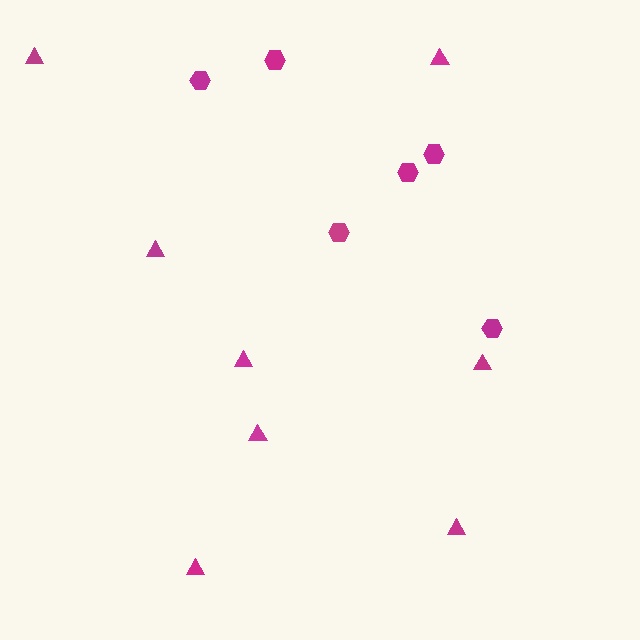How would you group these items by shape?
There are 2 groups: one group of hexagons (6) and one group of triangles (8).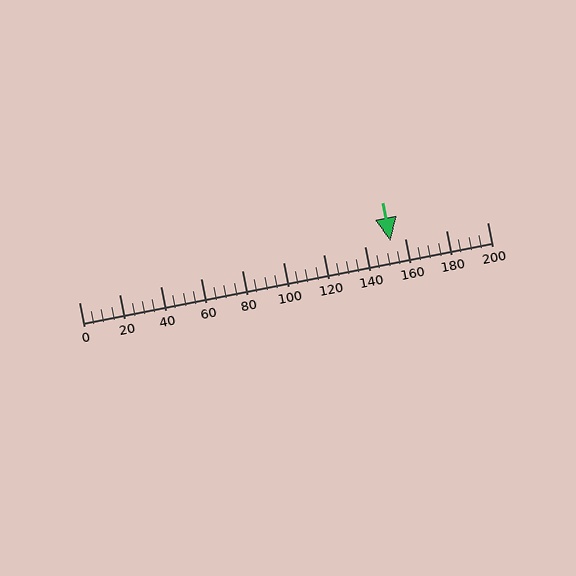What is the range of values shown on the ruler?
The ruler shows values from 0 to 200.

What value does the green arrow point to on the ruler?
The green arrow points to approximately 153.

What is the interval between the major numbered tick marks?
The major tick marks are spaced 20 units apart.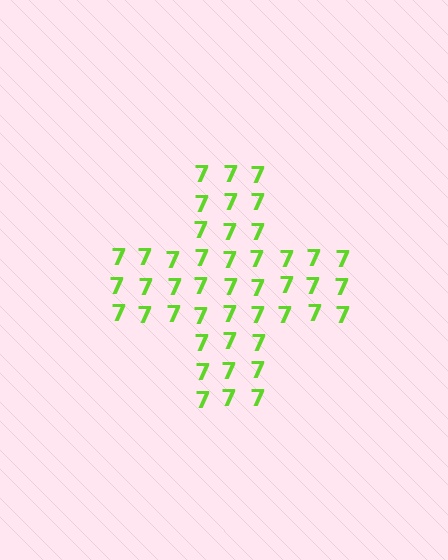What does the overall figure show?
The overall figure shows a cross.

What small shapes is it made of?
It is made of small digit 7's.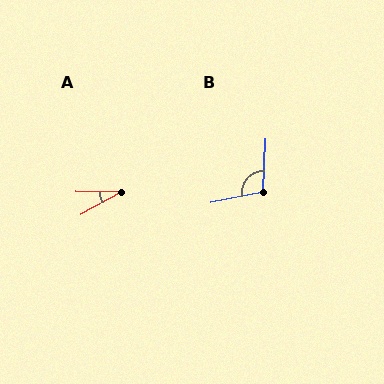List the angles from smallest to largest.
A (29°), B (105°).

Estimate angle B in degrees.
Approximately 105 degrees.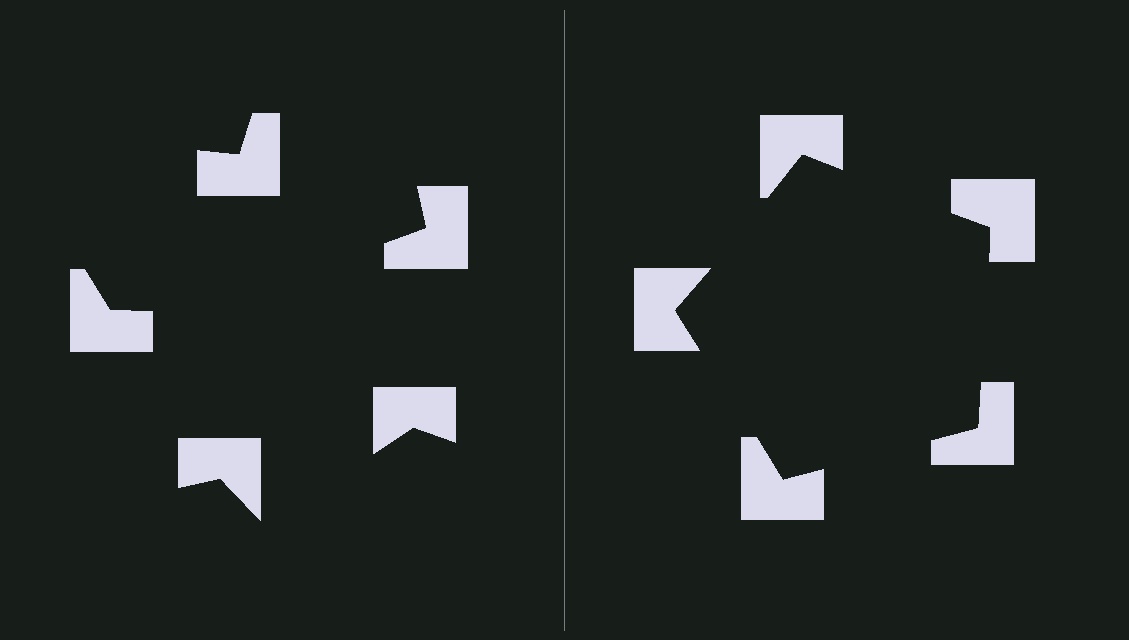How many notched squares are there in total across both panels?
10 — 5 on each side.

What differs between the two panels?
The notched squares are positioned identically on both sides; only the wedge orientations differ. On the right they align to a pentagon; on the left they are misaligned.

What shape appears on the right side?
An illusory pentagon.